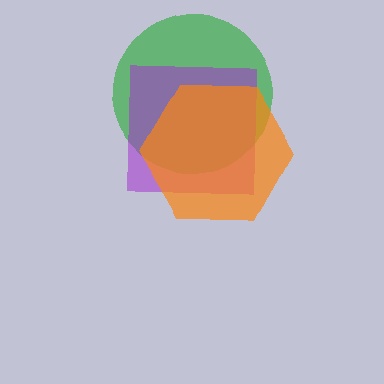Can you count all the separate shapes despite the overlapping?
Yes, there are 3 separate shapes.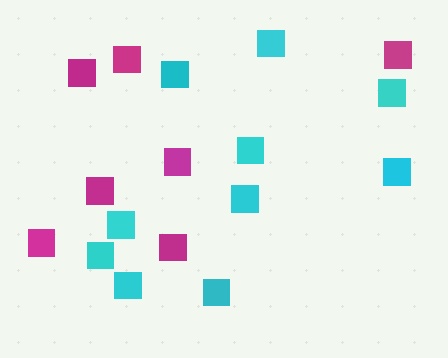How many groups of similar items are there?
There are 2 groups: one group of cyan squares (10) and one group of magenta squares (7).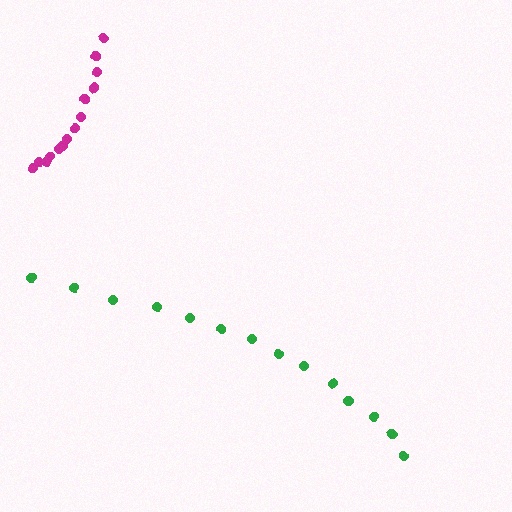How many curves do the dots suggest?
There are 2 distinct paths.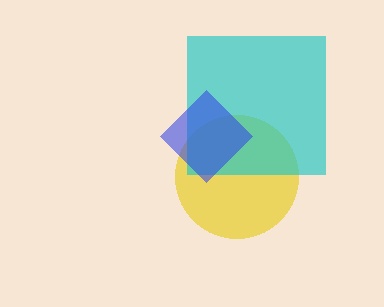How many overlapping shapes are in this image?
There are 3 overlapping shapes in the image.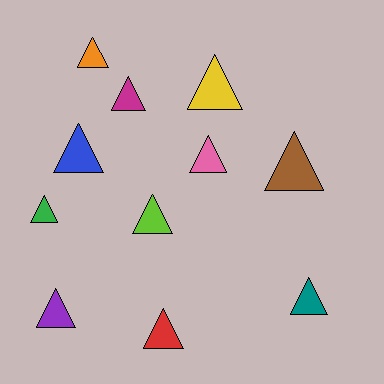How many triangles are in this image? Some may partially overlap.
There are 11 triangles.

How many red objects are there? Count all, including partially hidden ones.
There is 1 red object.